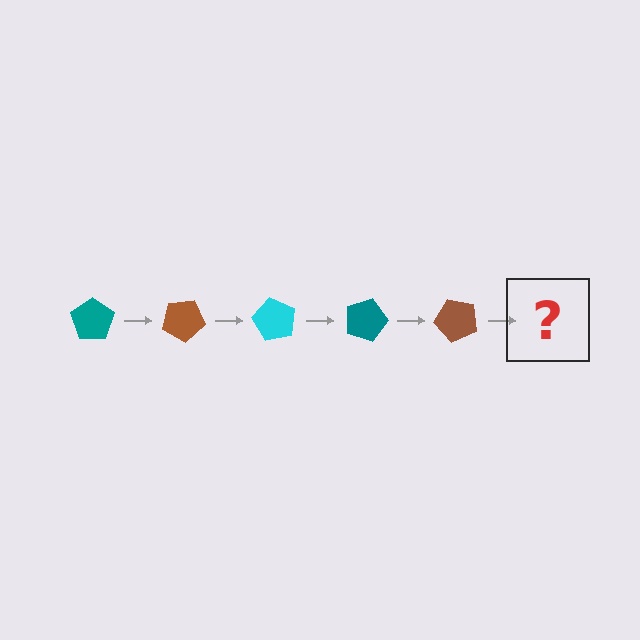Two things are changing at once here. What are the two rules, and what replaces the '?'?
The two rules are that it rotates 30 degrees each step and the color cycles through teal, brown, and cyan. The '?' should be a cyan pentagon, rotated 150 degrees from the start.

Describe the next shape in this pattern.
It should be a cyan pentagon, rotated 150 degrees from the start.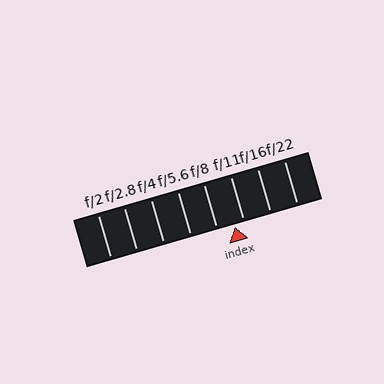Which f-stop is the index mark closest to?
The index mark is closest to f/11.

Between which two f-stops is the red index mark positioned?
The index mark is between f/8 and f/11.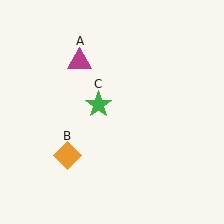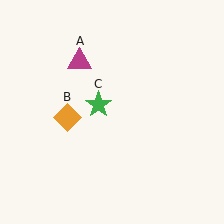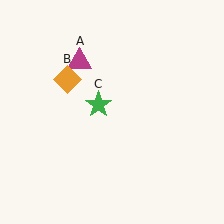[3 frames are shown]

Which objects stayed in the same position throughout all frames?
Magenta triangle (object A) and green star (object C) remained stationary.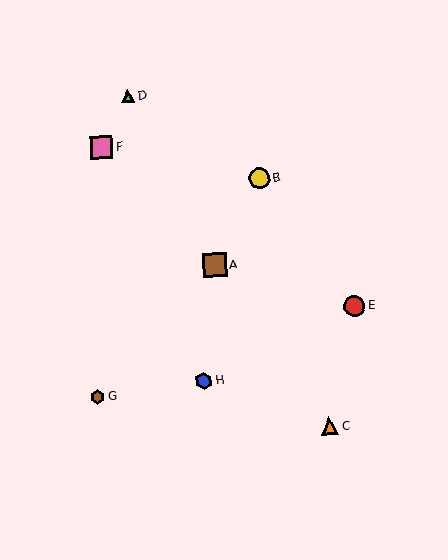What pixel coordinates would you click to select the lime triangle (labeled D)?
Click at (128, 96) to select the lime triangle D.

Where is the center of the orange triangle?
The center of the orange triangle is at (330, 426).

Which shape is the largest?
The brown square (labeled A) is the largest.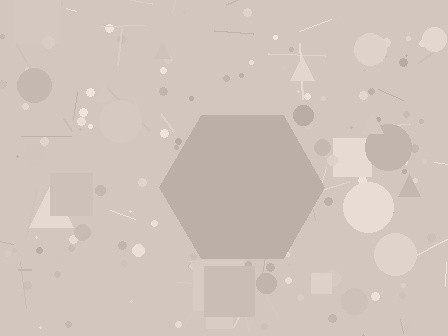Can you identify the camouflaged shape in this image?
The camouflaged shape is a hexagon.